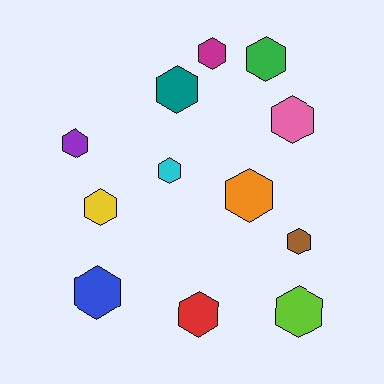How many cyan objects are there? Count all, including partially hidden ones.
There is 1 cyan object.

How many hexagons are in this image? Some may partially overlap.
There are 12 hexagons.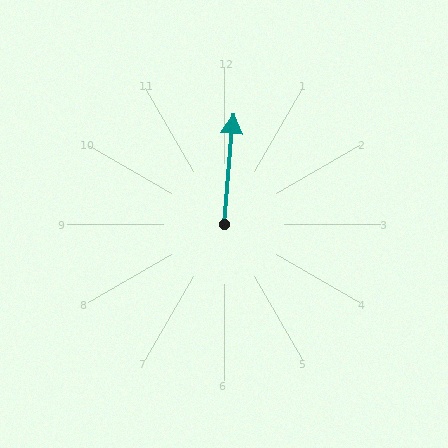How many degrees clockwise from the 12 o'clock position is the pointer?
Approximately 5 degrees.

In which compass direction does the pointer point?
North.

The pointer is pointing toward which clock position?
Roughly 12 o'clock.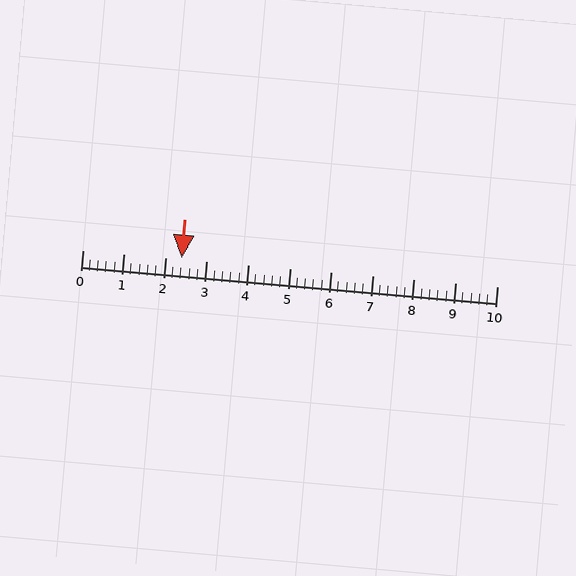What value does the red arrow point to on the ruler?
The red arrow points to approximately 2.4.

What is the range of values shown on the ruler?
The ruler shows values from 0 to 10.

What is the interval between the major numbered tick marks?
The major tick marks are spaced 1 units apart.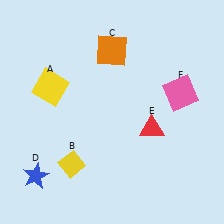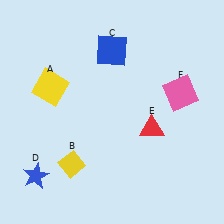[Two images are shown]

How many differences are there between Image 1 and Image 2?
There is 1 difference between the two images.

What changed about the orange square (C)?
In Image 1, C is orange. In Image 2, it changed to blue.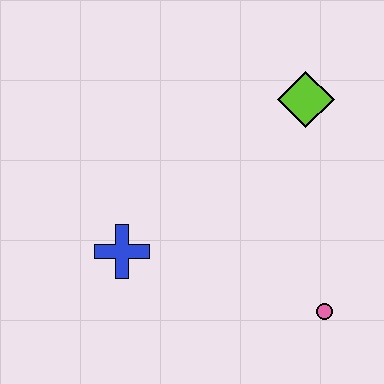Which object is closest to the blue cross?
The pink circle is closest to the blue cross.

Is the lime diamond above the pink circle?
Yes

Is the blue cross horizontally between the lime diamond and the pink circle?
No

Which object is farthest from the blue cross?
The lime diamond is farthest from the blue cross.